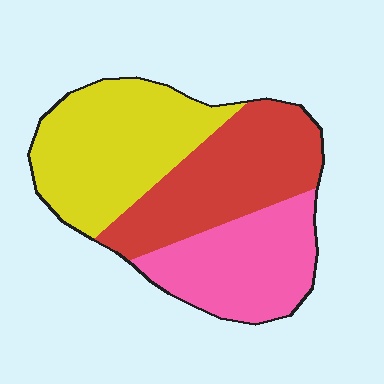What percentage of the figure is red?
Red takes up between a third and a half of the figure.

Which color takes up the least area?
Pink, at roughly 30%.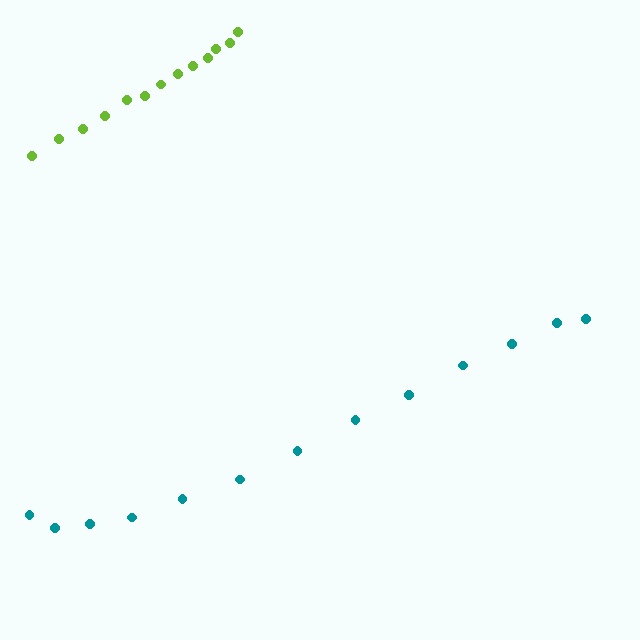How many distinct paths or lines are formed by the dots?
There are 2 distinct paths.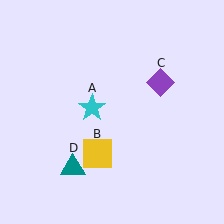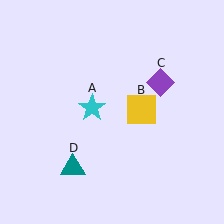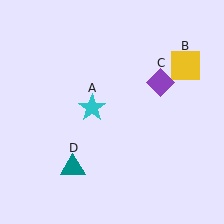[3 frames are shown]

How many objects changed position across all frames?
1 object changed position: yellow square (object B).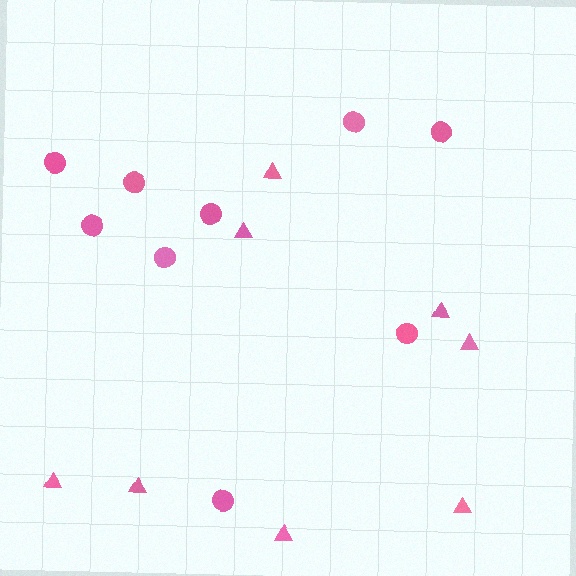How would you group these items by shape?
There are 2 groups: one group of circles (9) and one group of triangles (8).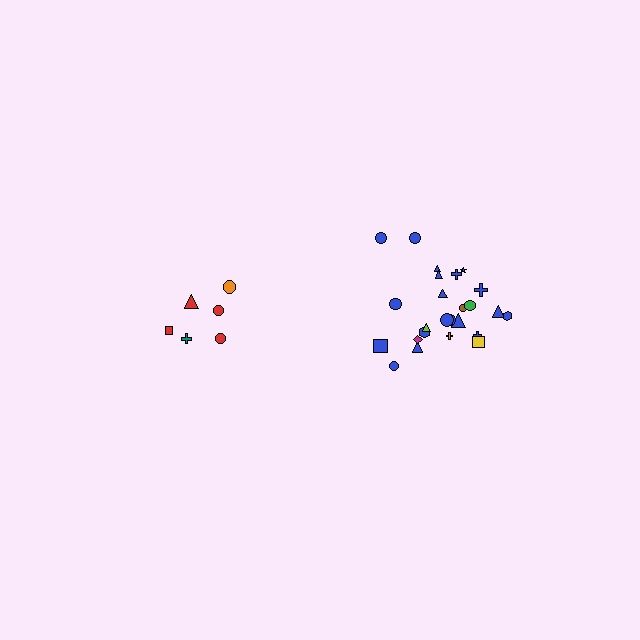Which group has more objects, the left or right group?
The right group.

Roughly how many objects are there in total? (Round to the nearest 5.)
Roughly 30 objects in total.